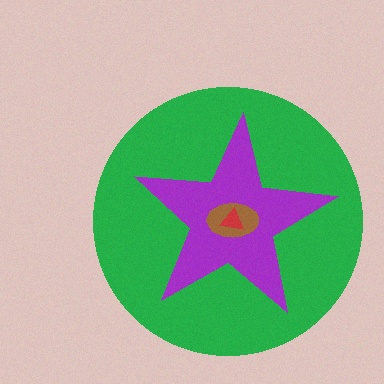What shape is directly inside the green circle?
The purple star.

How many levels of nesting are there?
4.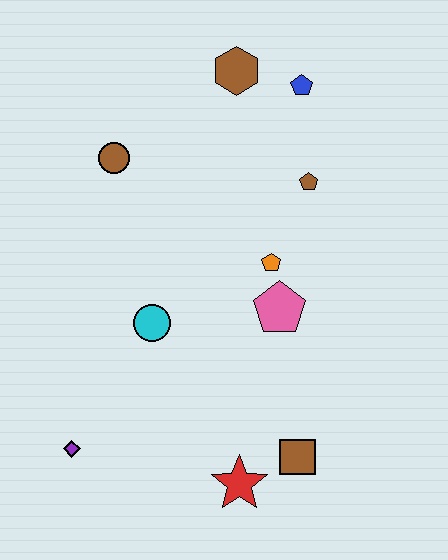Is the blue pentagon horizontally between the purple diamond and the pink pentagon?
No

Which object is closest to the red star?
The brown square is closest to the red star.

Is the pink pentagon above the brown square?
Yes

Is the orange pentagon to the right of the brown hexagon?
Yes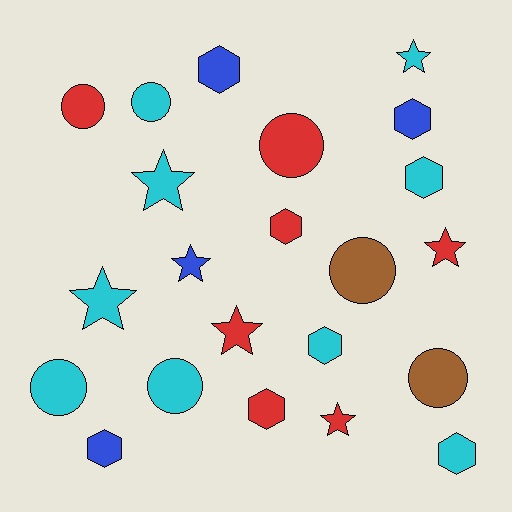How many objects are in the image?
There are 22 objects.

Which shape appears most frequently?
Hexagon, with 8 objects.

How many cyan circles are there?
There are 3 cyan circles.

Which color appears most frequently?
Cyan, with 9 objects.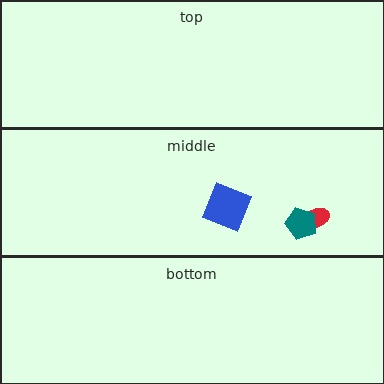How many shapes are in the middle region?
3.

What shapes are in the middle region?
The red ellipse, the teal pentagon, the blue square.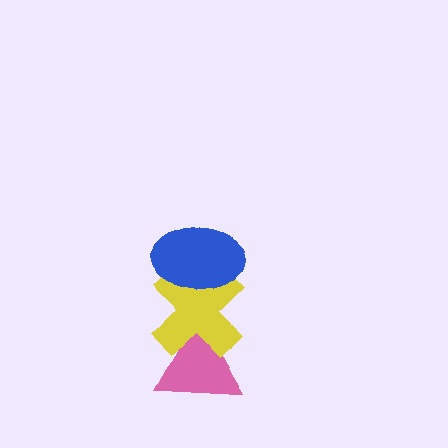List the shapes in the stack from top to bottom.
From top to bottom: the blue ellipse, the yellow cross, the pink triangle.